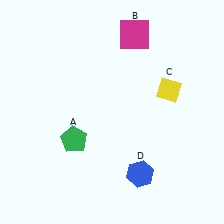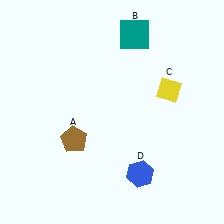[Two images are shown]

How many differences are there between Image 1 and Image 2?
There are 2 differences between the two images.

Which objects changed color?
A changed from green to brown. B changed from magenta to teal.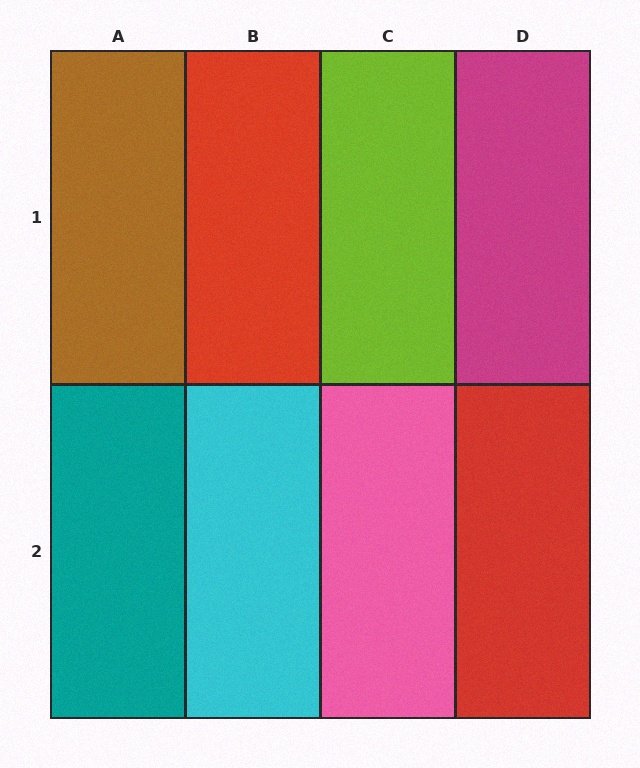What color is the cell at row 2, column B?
Cyan.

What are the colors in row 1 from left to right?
Brown, red, lime, magenta.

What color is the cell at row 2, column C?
Pink.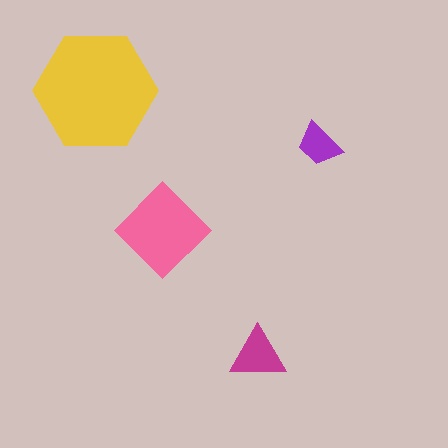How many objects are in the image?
There are 4 objects in the image.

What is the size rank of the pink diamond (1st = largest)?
2nd.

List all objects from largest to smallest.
The yellow hexagon, the pink diamond, the magenta triangle, the purple trapezoid.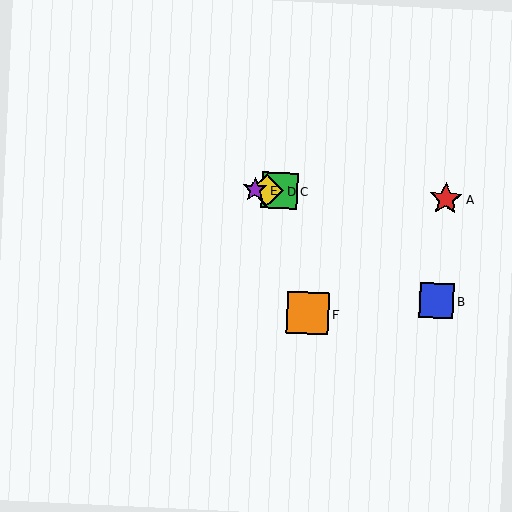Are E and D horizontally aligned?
Yes, both are at y≈190.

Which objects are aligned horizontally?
Objects A, C, D, E are aligned horizontally.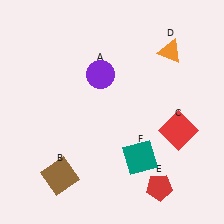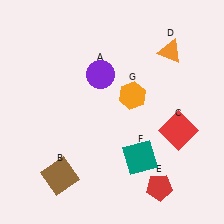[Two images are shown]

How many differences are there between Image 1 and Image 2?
There is 1 difference between the two images.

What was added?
An orange hexagon (G) was added in Image 2.